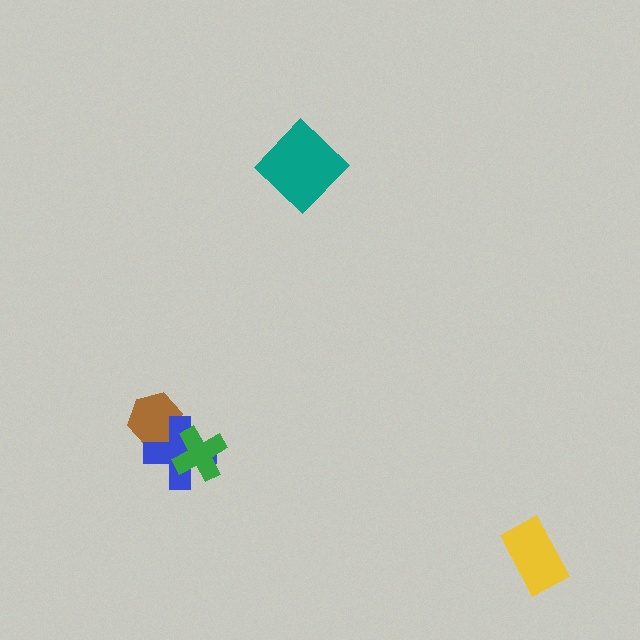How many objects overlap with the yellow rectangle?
0 objects overlap with the yellow rectangle.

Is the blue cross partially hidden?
Yes, it is partially covered by another shape.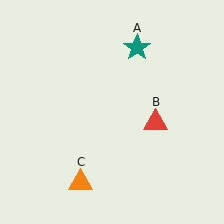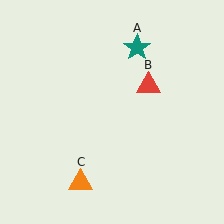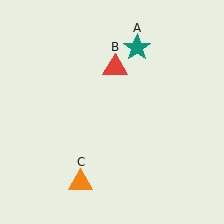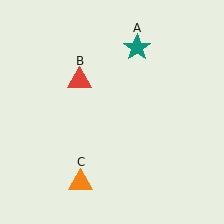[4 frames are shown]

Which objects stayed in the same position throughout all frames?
Teal star (object A) and orange triangle (object C) remained stationary.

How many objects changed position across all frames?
1 object changed position: red triangle (object B).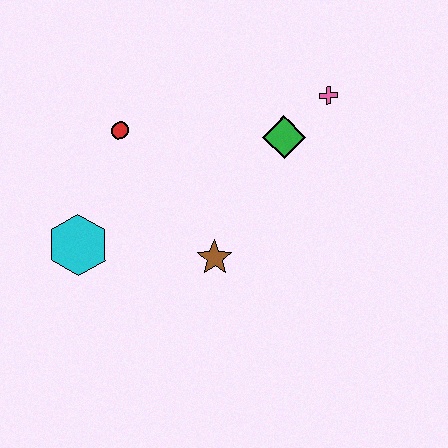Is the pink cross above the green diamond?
Yes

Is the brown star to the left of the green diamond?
Yes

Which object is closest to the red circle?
The cyan hexagon is closest to the red circle.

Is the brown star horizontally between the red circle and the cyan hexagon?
No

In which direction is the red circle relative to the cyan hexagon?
The red circle is above the cyan hexagon.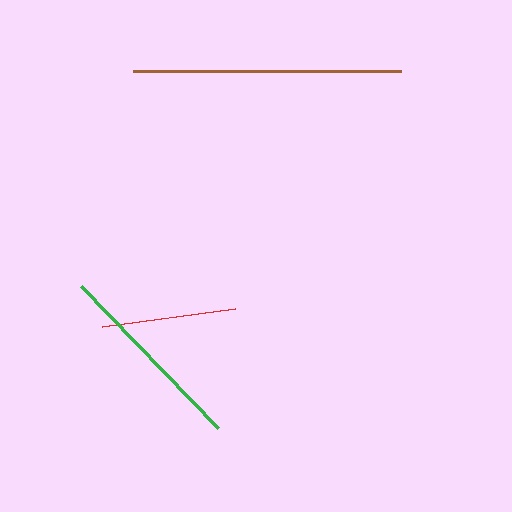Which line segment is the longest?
The brown line is the longest at approximately 268 pixels.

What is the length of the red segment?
The red segment is approximately 134 pixels long.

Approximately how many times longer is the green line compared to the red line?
The green line is approximately 1.5 times the length of the red line.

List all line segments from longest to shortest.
From longest to shortest: brown, green, red.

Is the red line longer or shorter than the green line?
The green line is longer than the red line.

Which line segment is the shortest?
The red line is the shortest at approximately 134 pixels.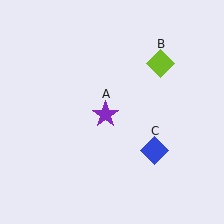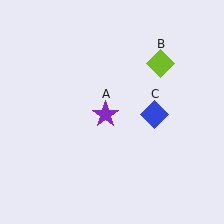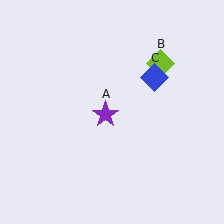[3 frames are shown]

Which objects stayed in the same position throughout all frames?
Purple star (object A) and lime diamond (object B) remained stationary.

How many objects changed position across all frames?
1 object changed position: blue diamond (object C).